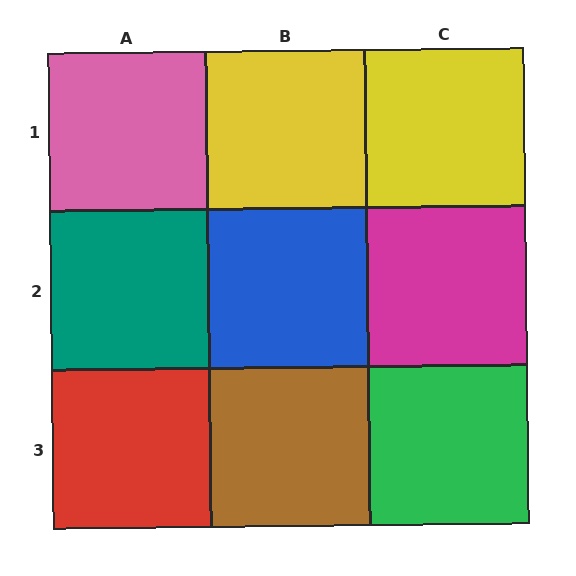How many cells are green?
1 cell is green.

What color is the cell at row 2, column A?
Teal.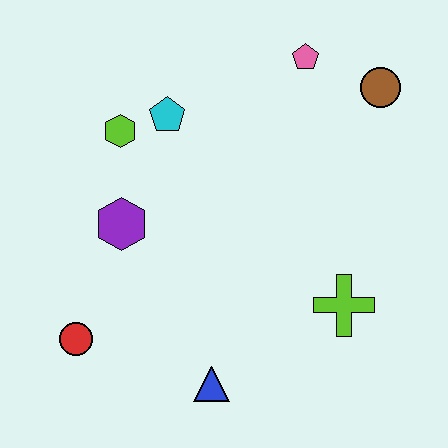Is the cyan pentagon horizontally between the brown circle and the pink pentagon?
No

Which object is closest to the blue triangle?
The red circle is closest to the blue triangle.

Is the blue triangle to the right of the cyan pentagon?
Yes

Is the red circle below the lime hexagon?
Yes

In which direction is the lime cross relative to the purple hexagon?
The lime cross is to the right of the purple hexagon.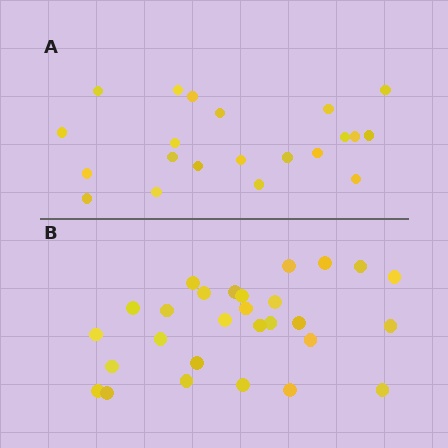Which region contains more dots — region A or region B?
Region B (the bottom region) has more dots.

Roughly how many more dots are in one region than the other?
Region B has roughly 8 or so more dots than region A.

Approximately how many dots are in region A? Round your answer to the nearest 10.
About 20 dots. (The exact count is 21, which rounds to 20.)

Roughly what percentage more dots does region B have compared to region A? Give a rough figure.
About 35% more.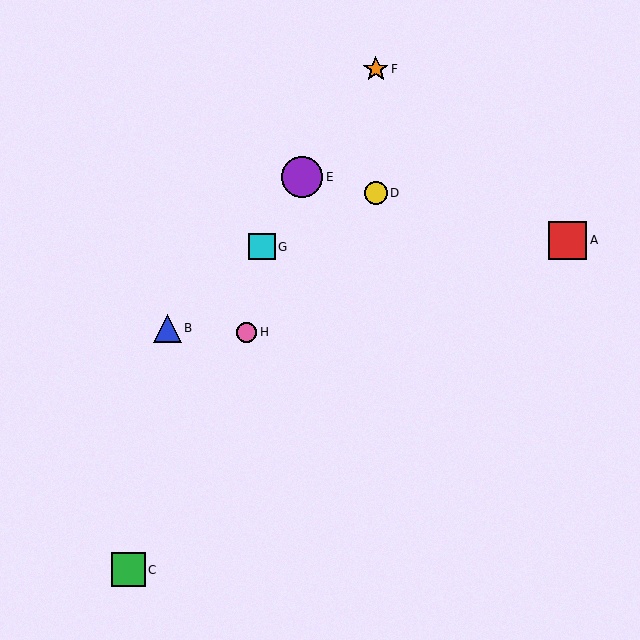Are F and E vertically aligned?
No, F is at x≈376 and E is at x≈302.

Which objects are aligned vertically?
Objects D, F are aligned vertically.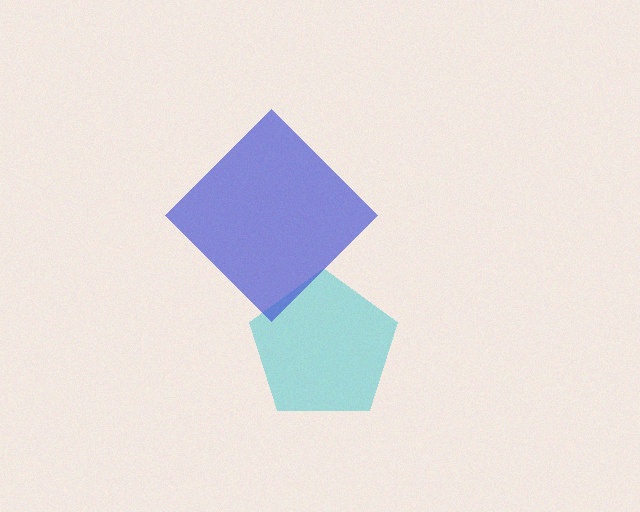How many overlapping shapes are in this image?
There are 2 overlapping shapes in the image.